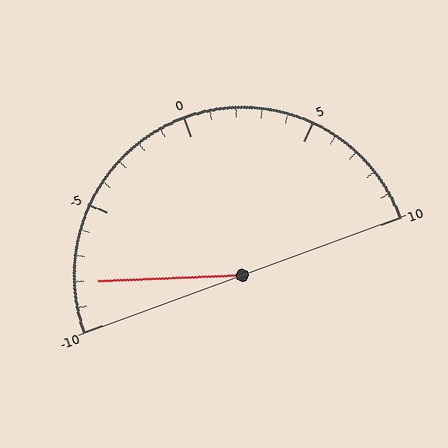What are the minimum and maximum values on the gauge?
The gauge ranges from -10 to 10.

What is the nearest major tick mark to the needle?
The nearest major tick mark is -10.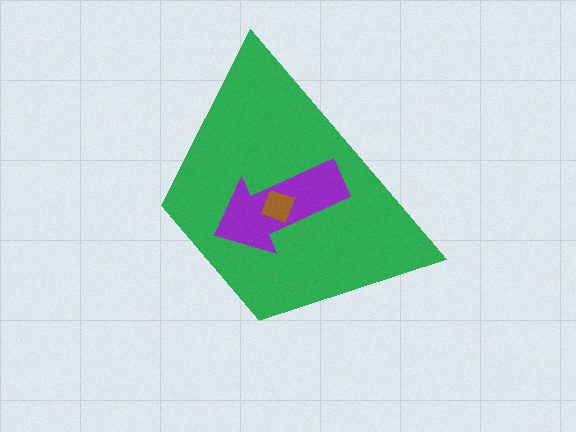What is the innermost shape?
The brown diamond.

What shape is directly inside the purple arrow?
The brown diamond.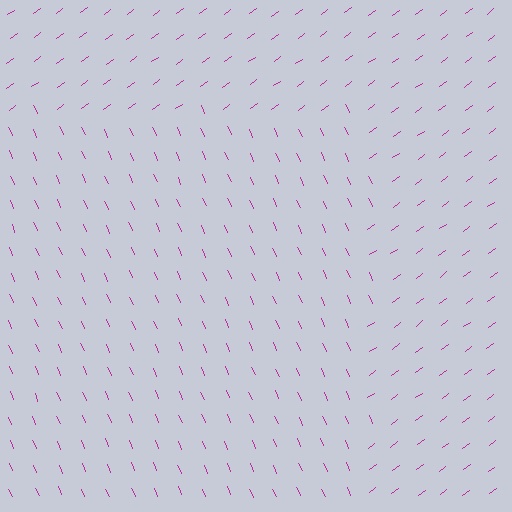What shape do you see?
I see a rectangle.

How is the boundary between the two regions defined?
The boundary is defined purely by a change in line orientation (approximately 77 degrees difference). All lines are the same color and thickness.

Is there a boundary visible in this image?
Yes, there is a texture boundary formed by a change in line orientation.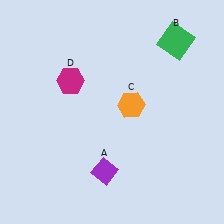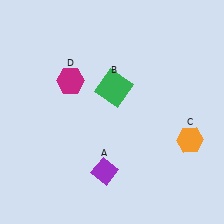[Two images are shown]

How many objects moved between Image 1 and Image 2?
2 objects moved between the two images.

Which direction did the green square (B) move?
The green square (B) moved left.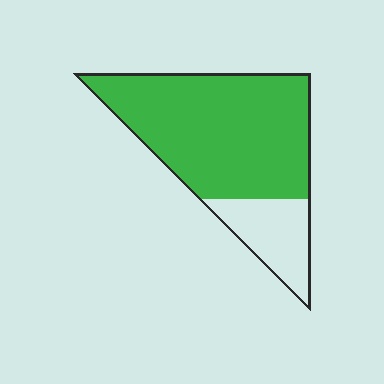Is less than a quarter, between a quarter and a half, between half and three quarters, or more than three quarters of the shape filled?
More than three quarters.